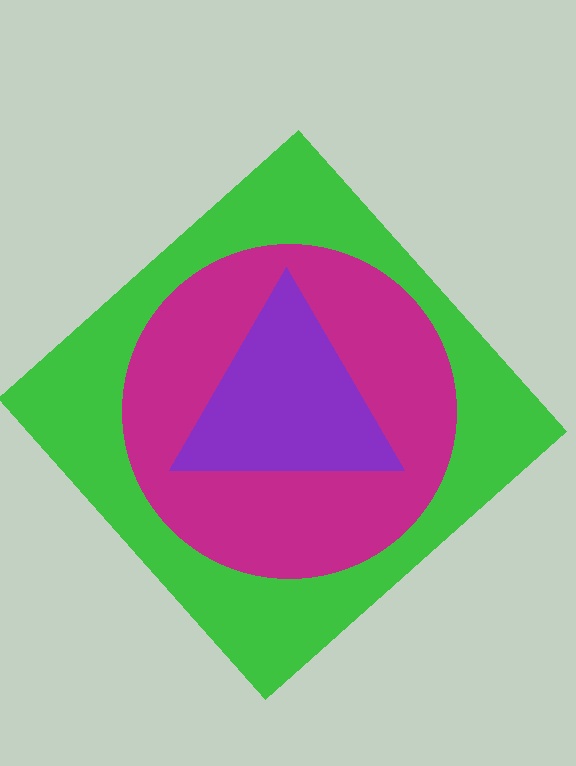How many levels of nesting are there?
3.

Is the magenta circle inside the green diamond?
Yes.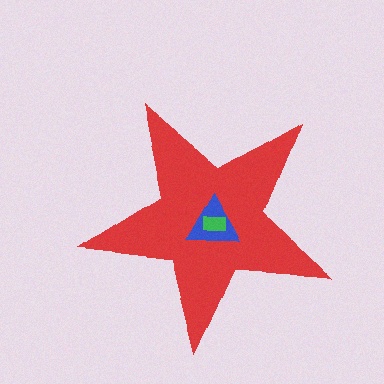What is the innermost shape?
The green rectangle.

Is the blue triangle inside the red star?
Yes.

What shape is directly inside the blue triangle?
The green rectangle.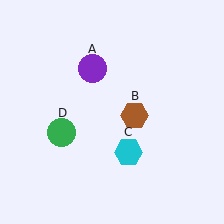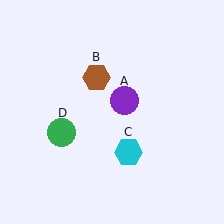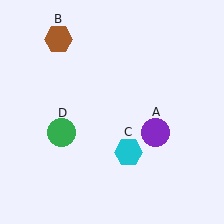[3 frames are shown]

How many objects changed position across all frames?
2 objects changed position: purple circle (object A), brown hexagon (object B).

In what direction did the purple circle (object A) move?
The purple circle (object A) moved down and to the right.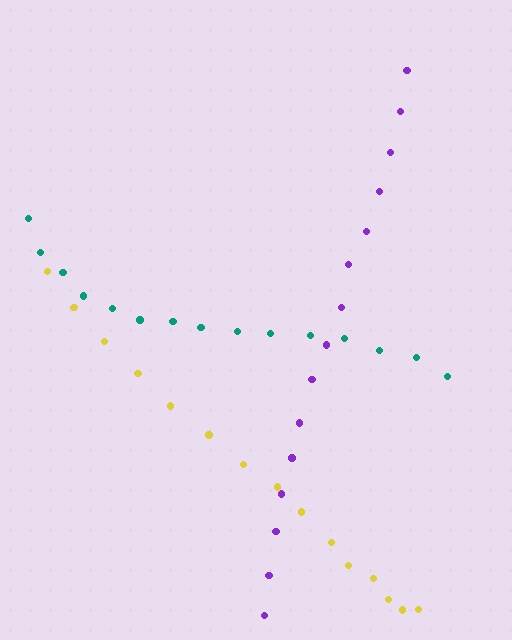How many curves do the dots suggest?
There are 3 distinct paths.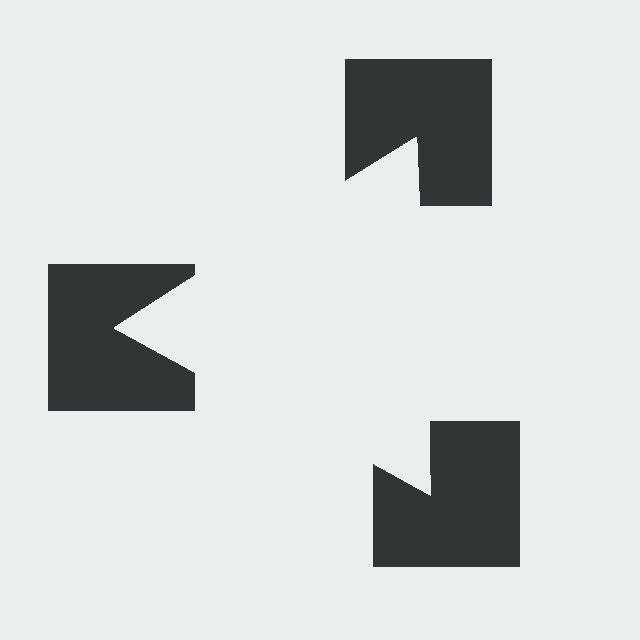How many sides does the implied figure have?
3 sides.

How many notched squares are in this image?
There are 3 — one at each vertex of the illusory triangle.